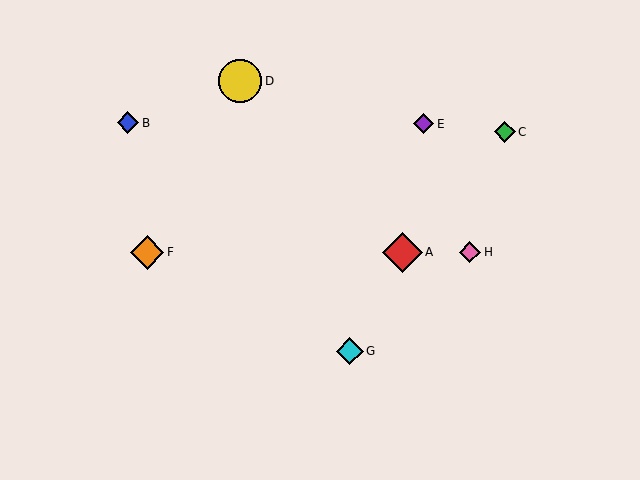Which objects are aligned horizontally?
Objects A, F, H are aligned horizontally.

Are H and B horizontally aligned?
No, H is at y≈252 and B is at y≈123.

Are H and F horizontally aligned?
Yes, both are at y≈252.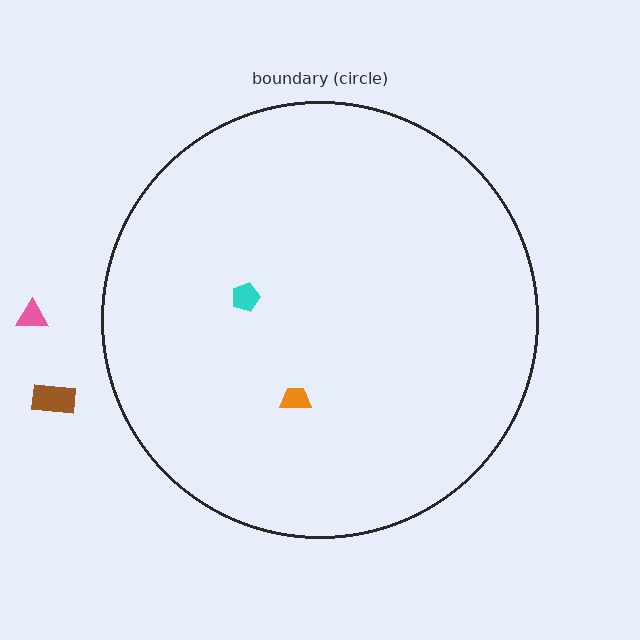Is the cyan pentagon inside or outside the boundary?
Inside.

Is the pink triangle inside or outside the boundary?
Outside.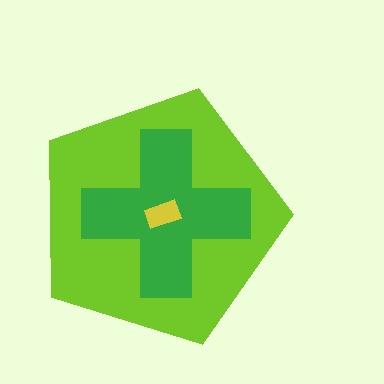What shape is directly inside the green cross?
The yellow rectangle.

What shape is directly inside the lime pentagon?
The green cross.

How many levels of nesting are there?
3.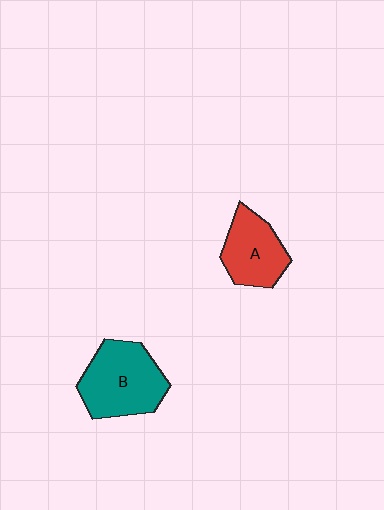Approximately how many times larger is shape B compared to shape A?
Approximately 1.4 times.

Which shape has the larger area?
Shape B (teal).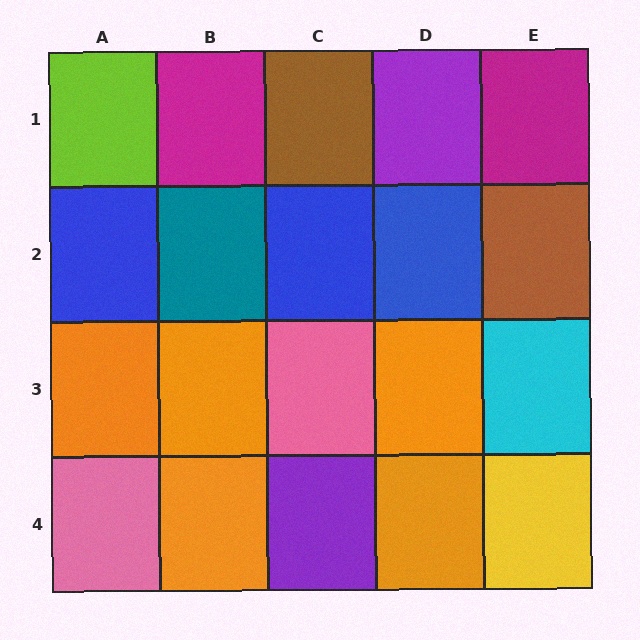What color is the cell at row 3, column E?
Cyan.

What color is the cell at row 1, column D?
Purple.